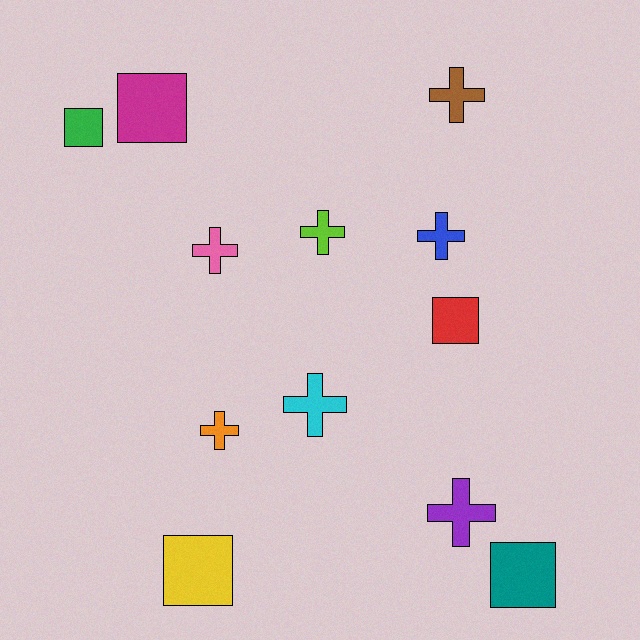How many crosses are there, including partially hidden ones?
There are 7 crosses.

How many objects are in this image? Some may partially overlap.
There are 12 objects.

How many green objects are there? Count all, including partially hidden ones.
There is 1 green object.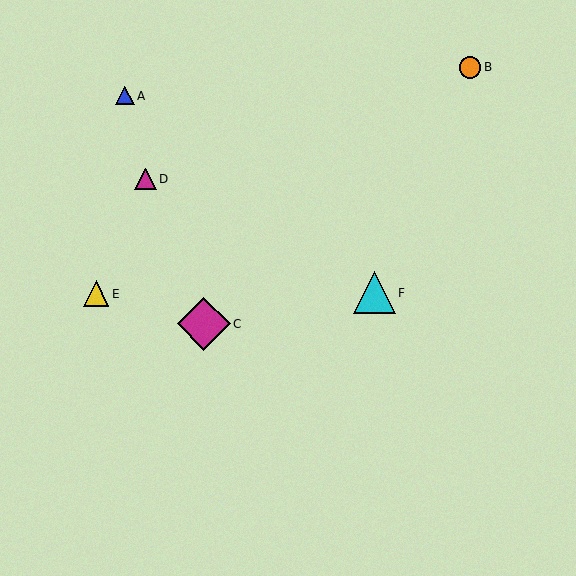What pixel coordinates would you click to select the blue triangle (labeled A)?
Click at (125, 96) to select the blue triangle A.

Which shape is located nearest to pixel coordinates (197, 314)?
The magenta diamond (labeled C) at (204, 324) is nearest to that location.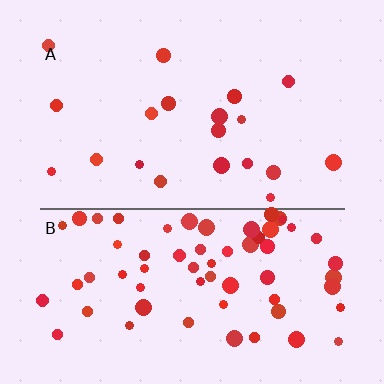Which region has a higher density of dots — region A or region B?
B (the bottom).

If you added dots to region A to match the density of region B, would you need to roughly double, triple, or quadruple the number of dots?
Approximately triple.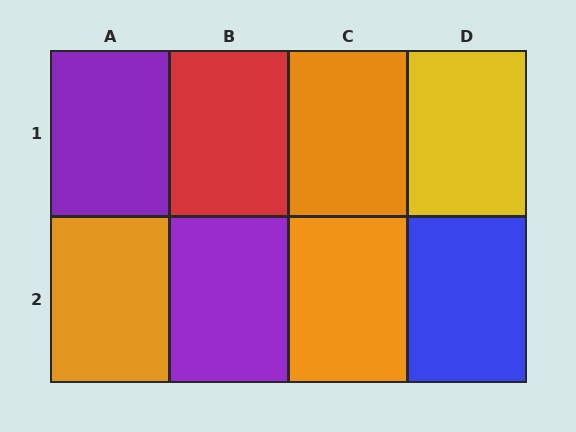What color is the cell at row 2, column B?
Purple.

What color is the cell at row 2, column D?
Blue.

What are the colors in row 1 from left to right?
Purple, red, orange, yellow.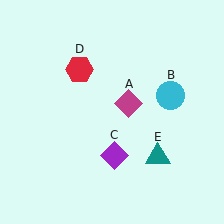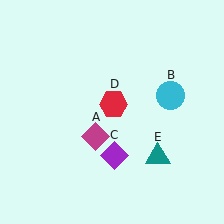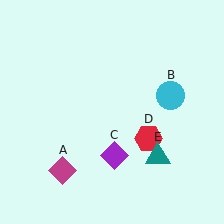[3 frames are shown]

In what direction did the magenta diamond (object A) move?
The magenta diamond (object A) moved down and to the left.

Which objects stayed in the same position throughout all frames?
Cyan circle (object B) and purple diamond (object C) and teal triangle (object E) remained stationary.